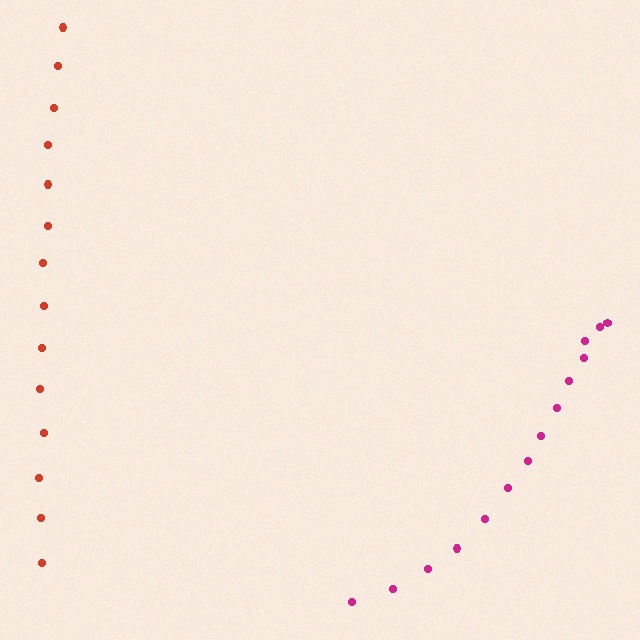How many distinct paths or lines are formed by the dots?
There are 2 distinct paths.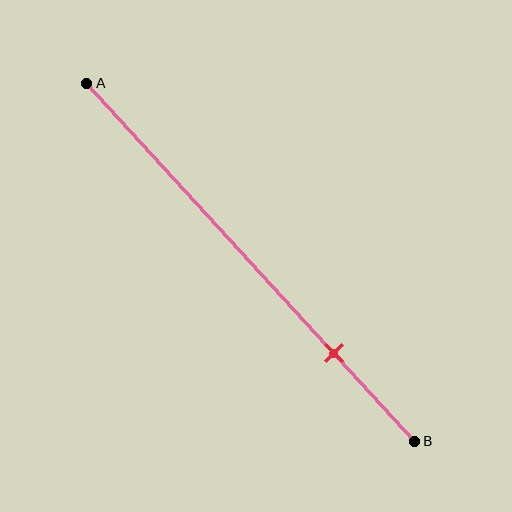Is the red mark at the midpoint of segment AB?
No, the mark is at about 75% from A, not at the 50% midpoint.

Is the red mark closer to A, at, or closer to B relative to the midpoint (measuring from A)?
The red mark is closer to point B than the midpoint of segment AB.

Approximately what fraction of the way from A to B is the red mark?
The red mark is approximately 75% of the way from A to B.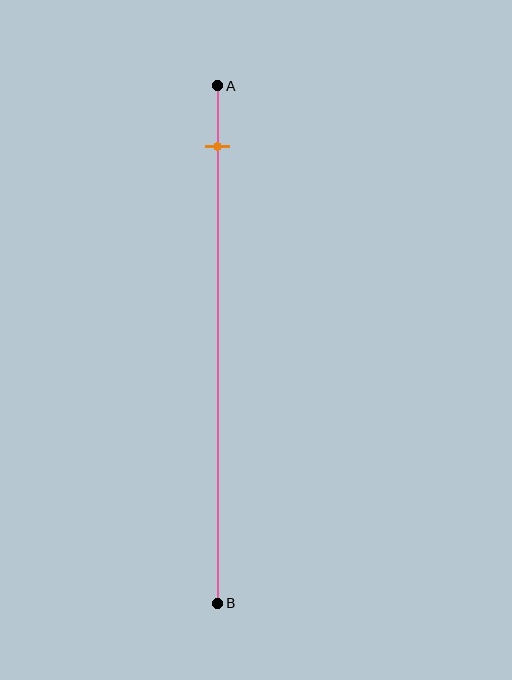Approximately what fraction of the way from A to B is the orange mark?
The orange mark is approximately 10% of the way from A to B.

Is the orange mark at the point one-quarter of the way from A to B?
No, the mark is at about 10% from A, not at the 25% one-quarter point.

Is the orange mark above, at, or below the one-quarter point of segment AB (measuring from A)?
The orange mark is above the one-quarter point of segment AB.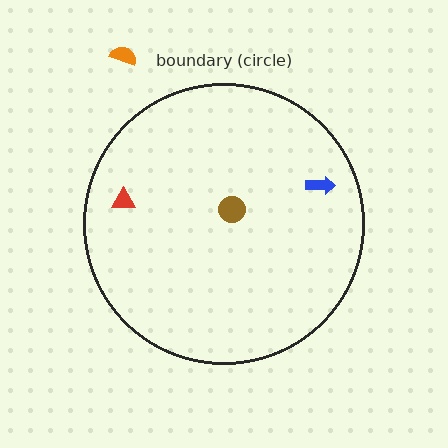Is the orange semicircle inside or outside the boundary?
Outside.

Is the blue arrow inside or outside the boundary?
Inside.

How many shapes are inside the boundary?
3 inside, 1 outside.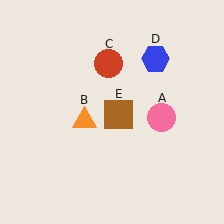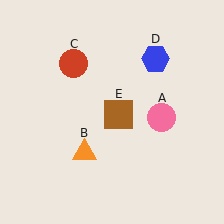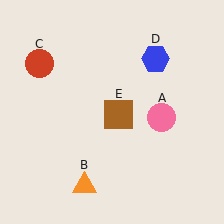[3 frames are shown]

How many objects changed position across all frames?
2 objects changed position: orange triangle (object B), red circle (object C).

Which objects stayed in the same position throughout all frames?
Pink circle (object A) and blue hexagon (object D) and brown square (object E) remained stationary.